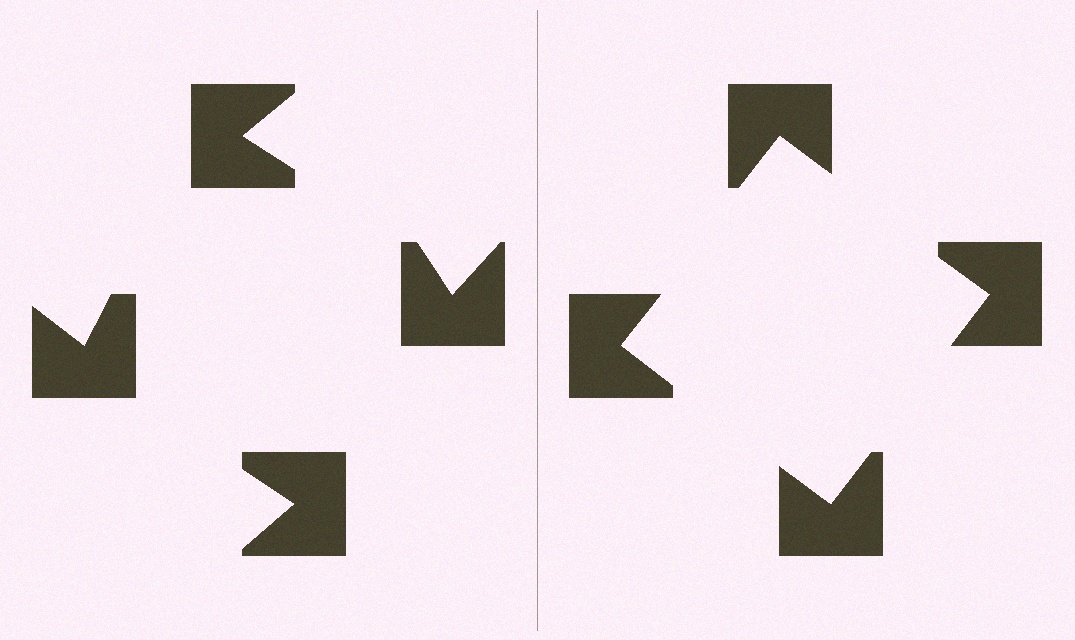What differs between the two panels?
The notched squares are positioned identically on both sides; only the wedge orientations differ. On the right they align to a square; on the left they are misaligned.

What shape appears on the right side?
An illusory square.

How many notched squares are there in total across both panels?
8 — 4 on each side.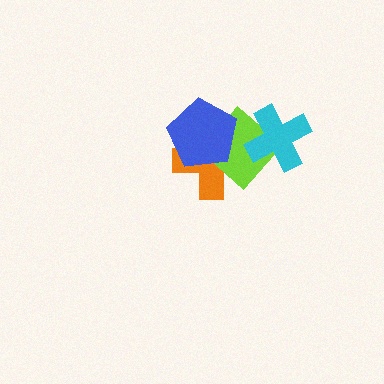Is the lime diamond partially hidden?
Yes, it is partially covered by another shape.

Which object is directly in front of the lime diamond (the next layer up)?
The blue pentagon is directly in front of the lime diamond.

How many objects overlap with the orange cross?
2 objects overlap with the orange cross.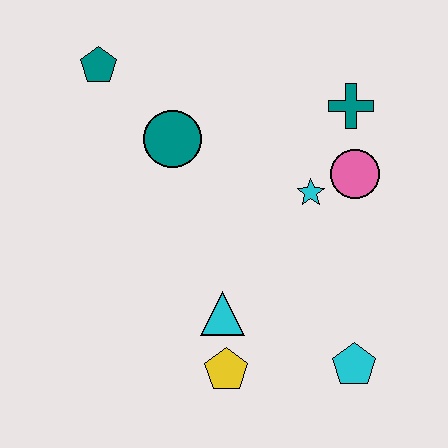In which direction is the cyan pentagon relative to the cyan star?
The cyan pentagon is below the cyan star.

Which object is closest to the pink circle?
The cyan star is closest to the pink circle.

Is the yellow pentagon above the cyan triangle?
No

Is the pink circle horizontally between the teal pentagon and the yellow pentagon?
No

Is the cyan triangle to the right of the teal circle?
Yes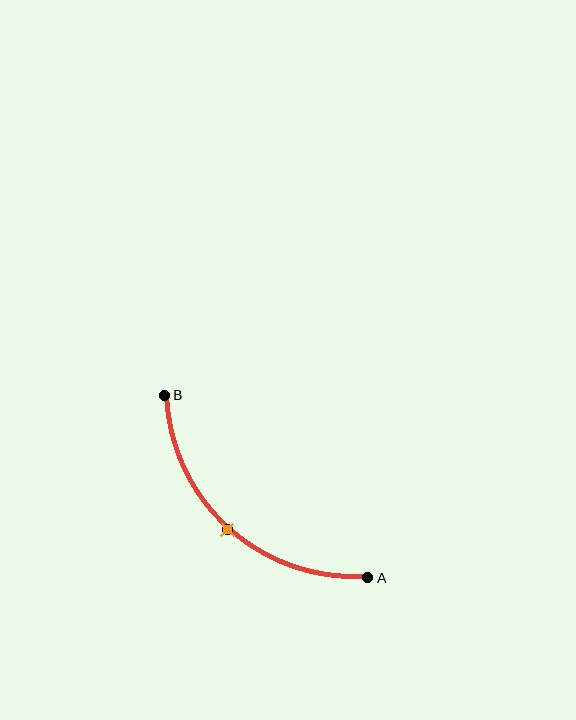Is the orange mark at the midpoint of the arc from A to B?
Yes. The orange mark lies on the arc at equal arc-length from both A and B — it is the arc midpoint.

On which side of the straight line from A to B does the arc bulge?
The arc bulges below and to the left of the straight line connecting A and B.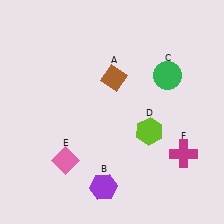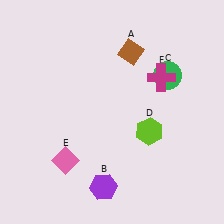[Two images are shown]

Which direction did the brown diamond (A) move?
The brown diamond (A) moved up.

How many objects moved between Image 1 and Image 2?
2 objects moved between the two images.